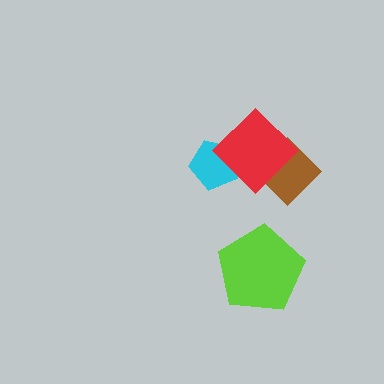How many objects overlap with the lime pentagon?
0 objects overlap with the lime pentagon.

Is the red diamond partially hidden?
No, no other shape covers it.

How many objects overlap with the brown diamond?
1 object overlaps with the brown diamond.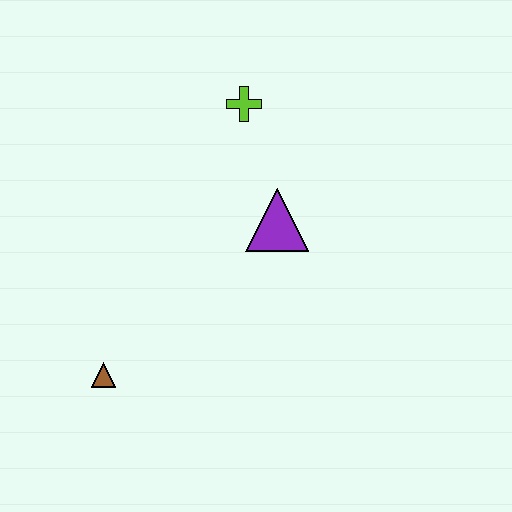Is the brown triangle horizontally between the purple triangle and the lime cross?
No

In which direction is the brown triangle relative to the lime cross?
The brown triangle is below the lime cross.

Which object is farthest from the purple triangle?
The brown triangle is farthest from the purple triangle.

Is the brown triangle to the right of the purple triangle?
No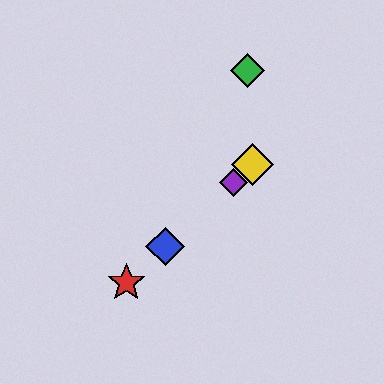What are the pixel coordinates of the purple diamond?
The purple diamond is at (233, 182).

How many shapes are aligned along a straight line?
4 shapes (the red star, the blue diamond, the yellow diamond, the purple diamond) are aligned along a straight line.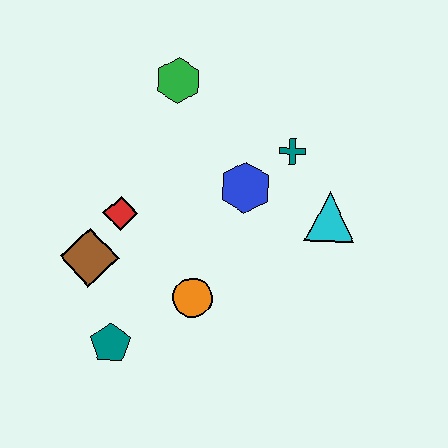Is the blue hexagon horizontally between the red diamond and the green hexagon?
No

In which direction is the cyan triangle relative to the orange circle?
The cyan triangle is to the right of the orange circle.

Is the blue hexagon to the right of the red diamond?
Yes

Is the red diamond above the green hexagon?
No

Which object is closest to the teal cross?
The blue hexagon is closest to the teal cross.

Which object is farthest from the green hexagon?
The teal pentagon is farthest from the green hexagon.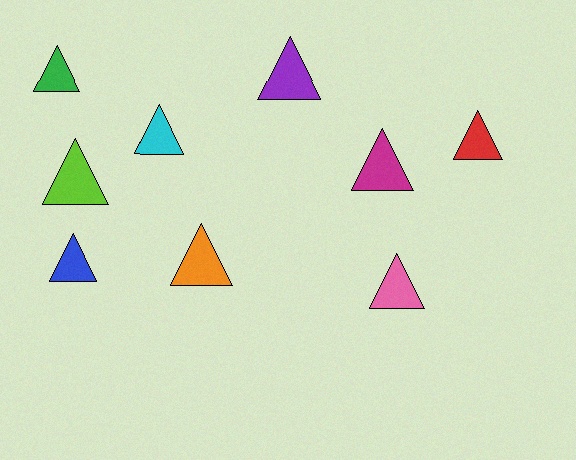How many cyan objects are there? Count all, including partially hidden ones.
There is 1 cyan object.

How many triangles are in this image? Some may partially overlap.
There are 9 triangles.